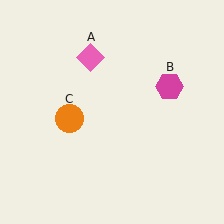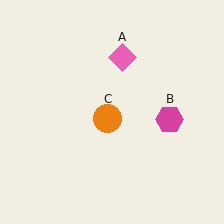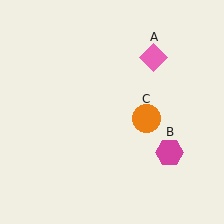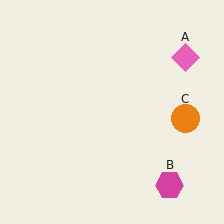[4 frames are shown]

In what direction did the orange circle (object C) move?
The orange circle (object C) moved right.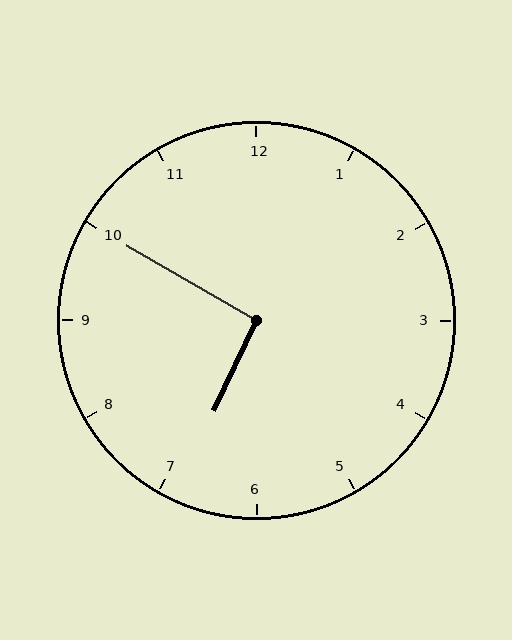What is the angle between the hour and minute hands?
Approximately 95 degrees.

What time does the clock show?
6:50.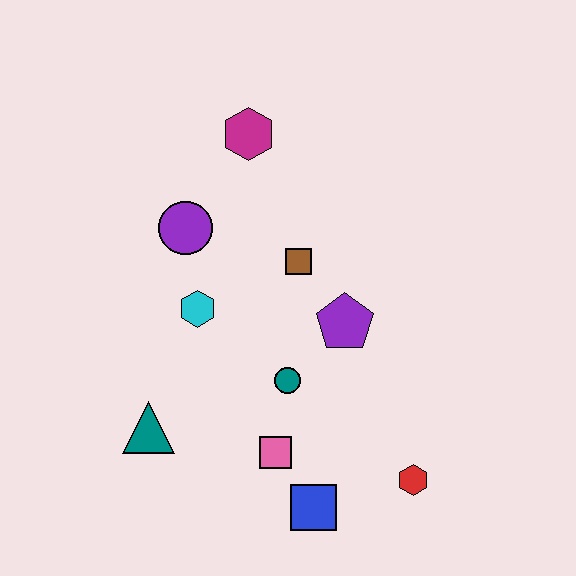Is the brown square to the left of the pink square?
No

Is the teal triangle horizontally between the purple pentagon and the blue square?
No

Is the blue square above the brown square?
No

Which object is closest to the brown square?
The purple pentagon is closest to the brown square.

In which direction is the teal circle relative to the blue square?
The teal circle is above the blue square.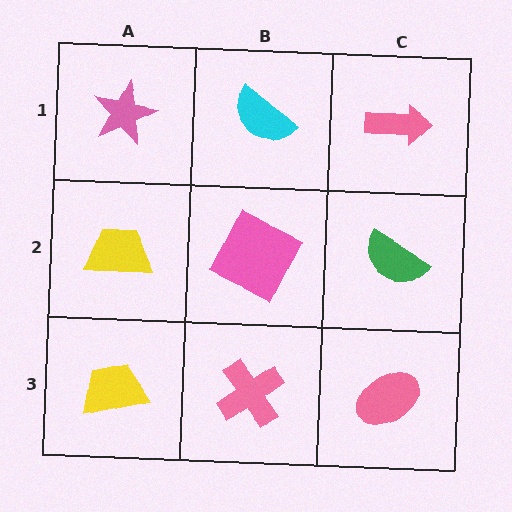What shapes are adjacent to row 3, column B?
A pink square (row 2, column B), a yellow trapezoid (row 3, column A), a pink ellipse (row 3, column C).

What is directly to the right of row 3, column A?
A pink cross.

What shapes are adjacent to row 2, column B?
A cyan semicircle (row 1, column B), a pink cross (row 3, column B), a yellow trapezoid (row 2, column A), a green semicircle (row 2, column C).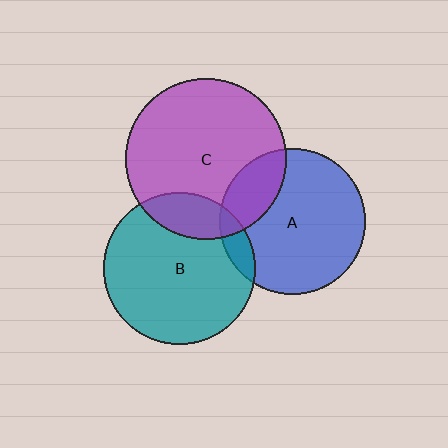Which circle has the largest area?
Circle C (purple).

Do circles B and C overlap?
Yes.